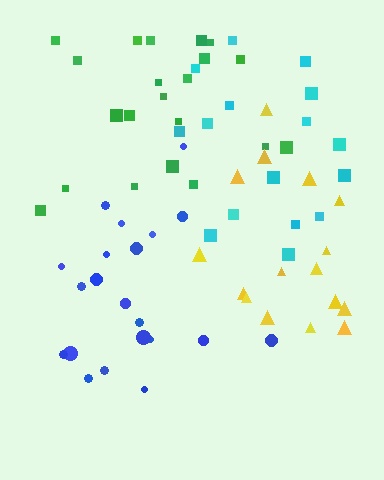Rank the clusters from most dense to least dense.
blue, green, yellow, cyan.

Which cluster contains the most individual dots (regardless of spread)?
Green (21).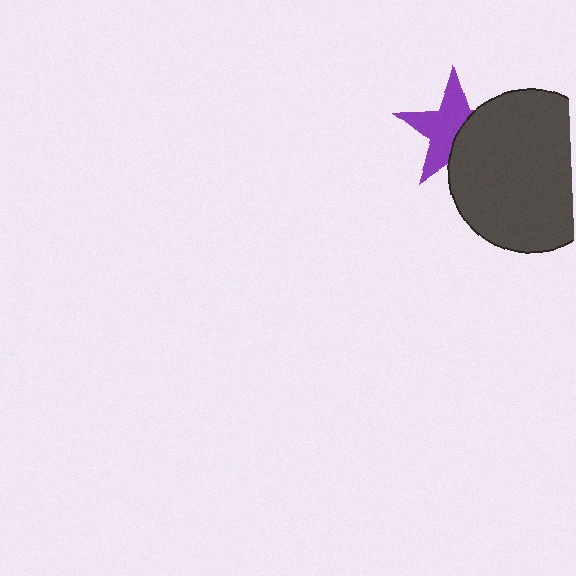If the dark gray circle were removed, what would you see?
You would see the complete purple star.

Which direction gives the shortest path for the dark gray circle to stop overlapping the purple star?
Moving right gives the shortest separation.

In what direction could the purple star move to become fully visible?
The purple star could move left. That would shift it out from behind the dark gray circle entirely.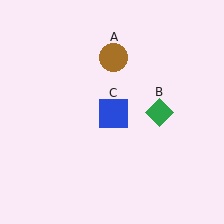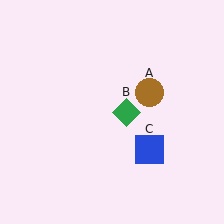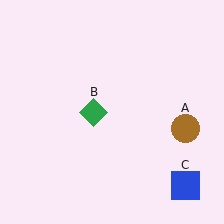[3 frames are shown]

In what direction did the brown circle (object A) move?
The brown circle (object A) moved down and to the right.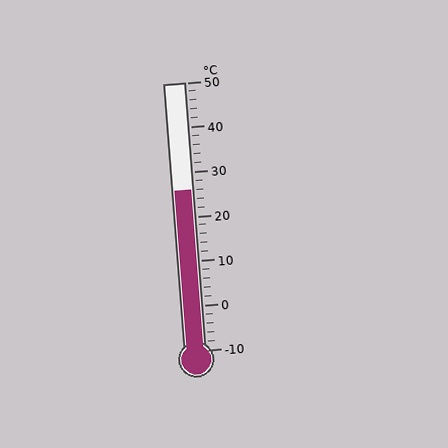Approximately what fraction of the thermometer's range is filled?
The thermometer is filled to approximately 60% of its range.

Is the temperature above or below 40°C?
The temperature is below 40°C.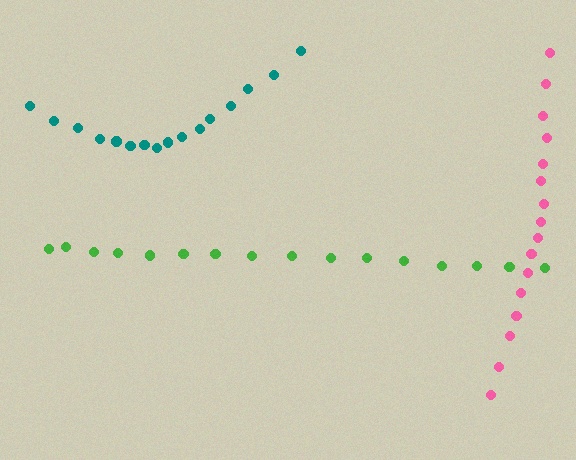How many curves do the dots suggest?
There are 3 distinct paths.